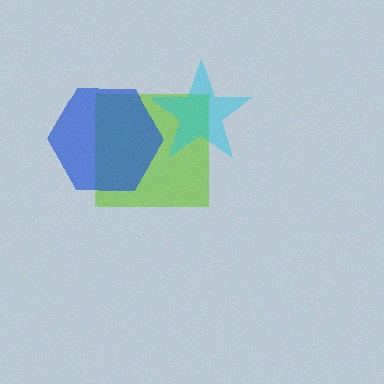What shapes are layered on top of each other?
The layered shapes are: a lime square, a blue hexagon, a cyan star.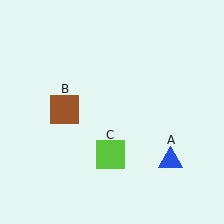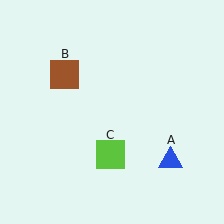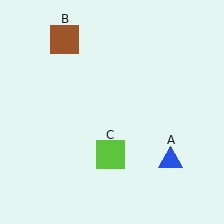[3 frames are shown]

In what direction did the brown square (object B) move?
The brown square (object B) moved up.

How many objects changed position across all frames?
1 object changed position: brown square (object B).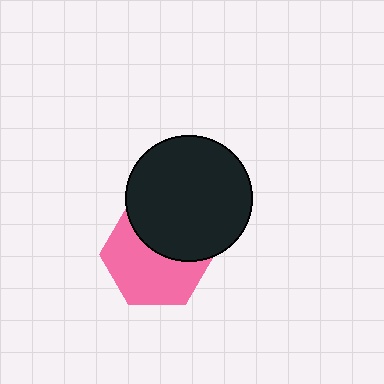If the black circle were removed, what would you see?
You would see the complete pink hexagon.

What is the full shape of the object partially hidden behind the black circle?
The partially hidden object is a pink hexagon.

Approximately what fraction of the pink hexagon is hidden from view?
Roughly 41% of the pink hexagon is hidden behind the black circle.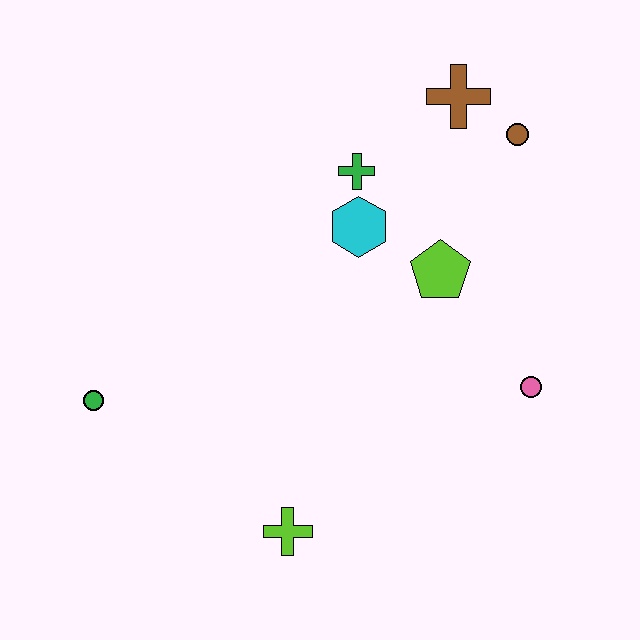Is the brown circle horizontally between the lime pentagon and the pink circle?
Yes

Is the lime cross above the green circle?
No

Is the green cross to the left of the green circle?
No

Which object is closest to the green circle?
The lime cross is closest to the green circle.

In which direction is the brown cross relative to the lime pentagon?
The brown cross is above the lime pentagon.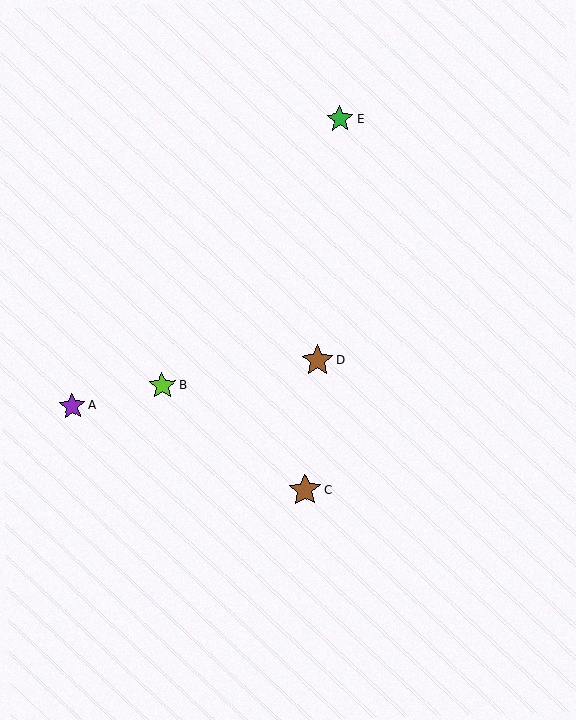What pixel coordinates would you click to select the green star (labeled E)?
Click at (340, 119) to select the green star E.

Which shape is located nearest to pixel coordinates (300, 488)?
The brown star (labeled C) at (305, 490) is nearest to that location.